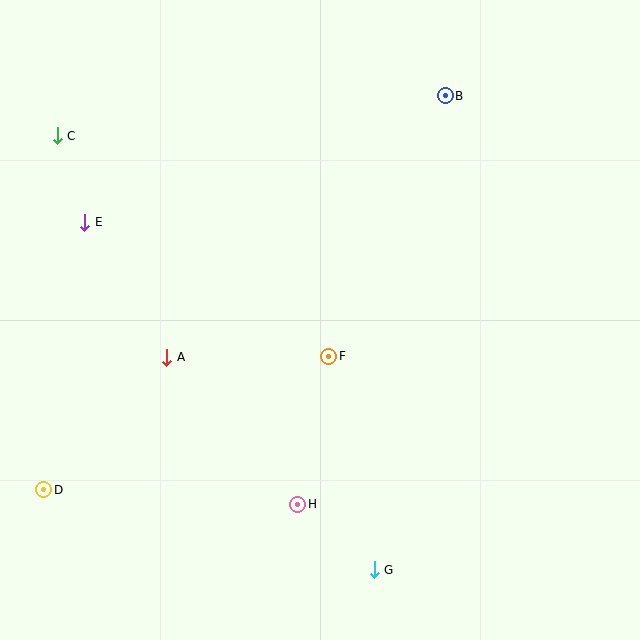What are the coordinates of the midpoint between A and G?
The midpoint between A and G is at (270, 463).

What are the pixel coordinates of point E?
Point E is at (85, 222).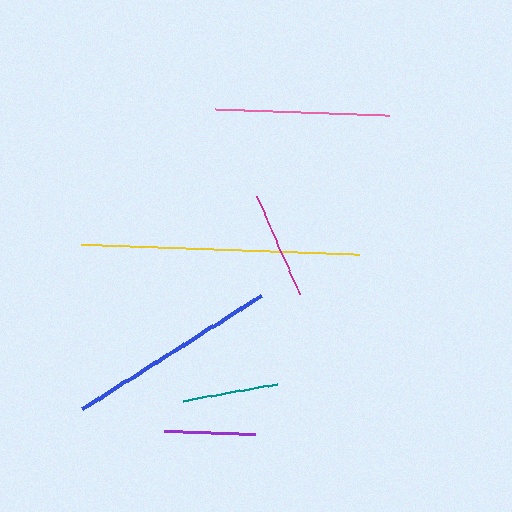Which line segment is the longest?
The yellow line is the longest at approximately 278 pixels.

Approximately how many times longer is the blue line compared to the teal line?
The blue line is approximately 2.2 times the length of the teal line.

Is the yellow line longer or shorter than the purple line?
The yellow line is longer than the purple line.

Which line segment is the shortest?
The purple line is the shortest at approximately 91 pixels.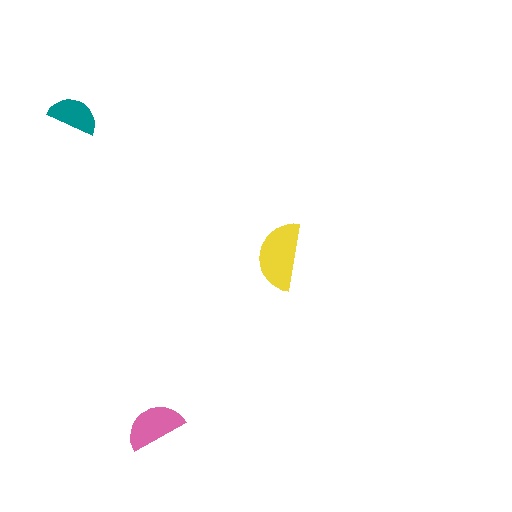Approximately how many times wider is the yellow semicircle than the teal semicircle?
About 1.5 times wider.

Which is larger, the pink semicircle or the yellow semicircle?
The yellow one.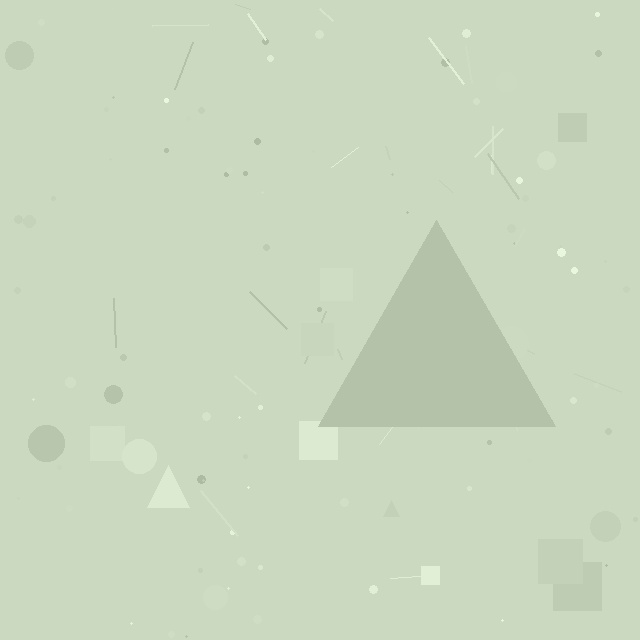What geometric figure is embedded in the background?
A triangle is embedded in the background.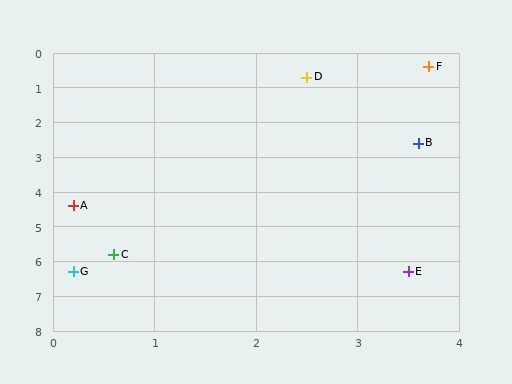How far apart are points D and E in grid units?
Points D and E are about 5.7 grid units apart.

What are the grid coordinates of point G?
Point G is at approximately (0.2, 6.3).